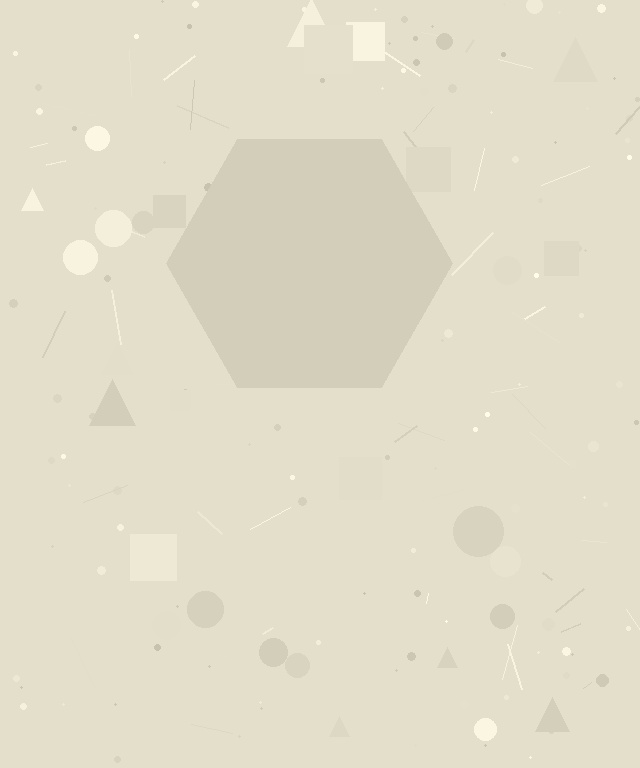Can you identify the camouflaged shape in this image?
The camouflaged shape is a hexagon.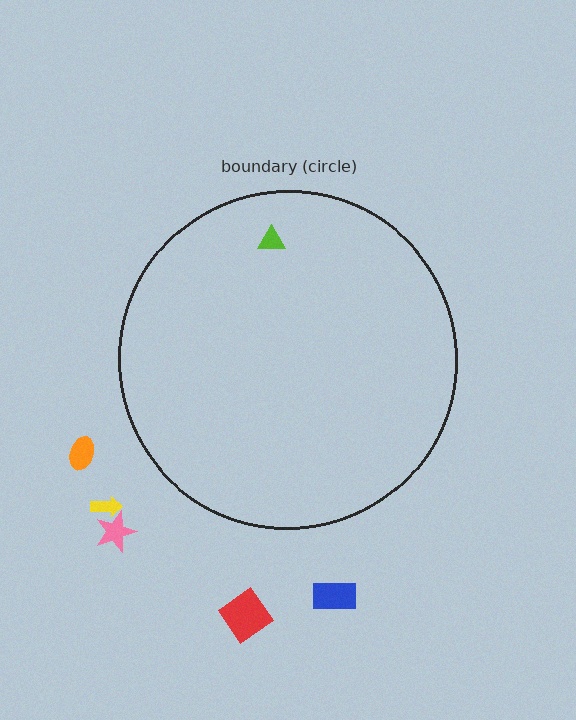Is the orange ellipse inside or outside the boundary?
Outside.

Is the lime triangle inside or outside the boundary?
Inside.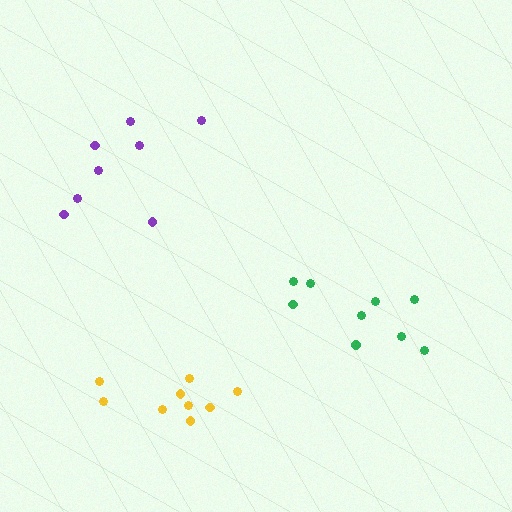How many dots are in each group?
Group 1: 9 dots, Group 2: 8 dots, Group 3: 9 dots (26 total).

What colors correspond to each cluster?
The clusters are colored: yellow, purple, green.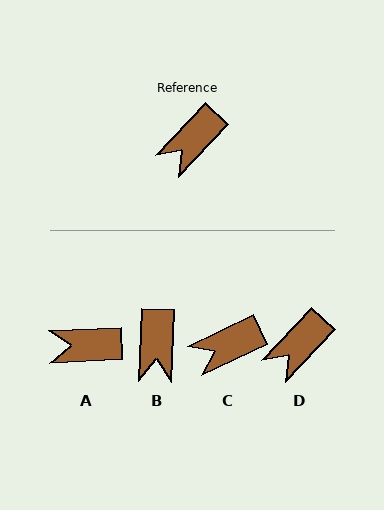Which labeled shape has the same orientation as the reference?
D.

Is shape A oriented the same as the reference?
No, it is off by about 44 degrees.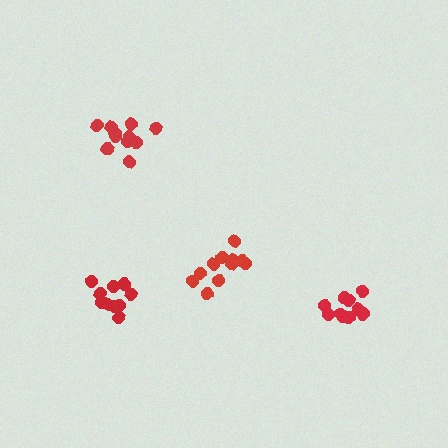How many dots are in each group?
Group 1: 11 dots, Group 2: 11 dots, Group 3: 11 dots, Group 4: 11 dots (44 total).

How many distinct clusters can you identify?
There are 4 distinct clusters.